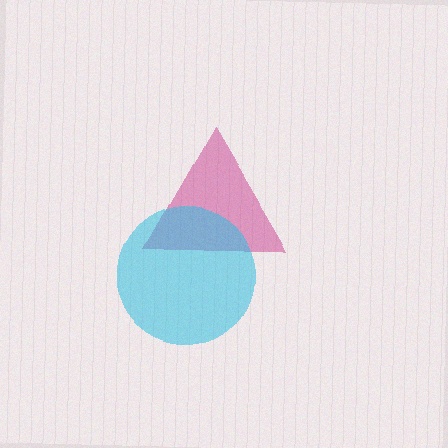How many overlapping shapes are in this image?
There are 2 overlapping shapes in the image.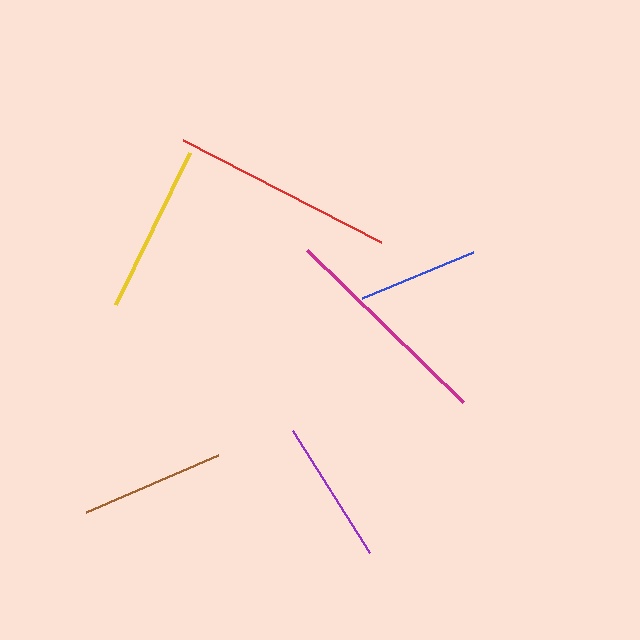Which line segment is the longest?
The red line is the longest at approximately 222 pixels.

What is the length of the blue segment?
The blue segment is approximately 120 pixels long.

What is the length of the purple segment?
The purple segment is approximately 145 pixels long.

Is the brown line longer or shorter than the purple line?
The purple line is longer than the brown line.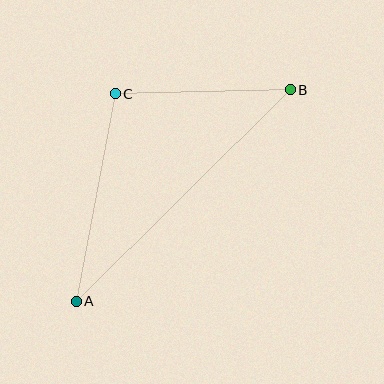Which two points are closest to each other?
Points B and C are closest to each other.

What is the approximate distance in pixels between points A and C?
The distance between A and C is approximately 211 pixels.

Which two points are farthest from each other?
Points A and B are farthest from each other.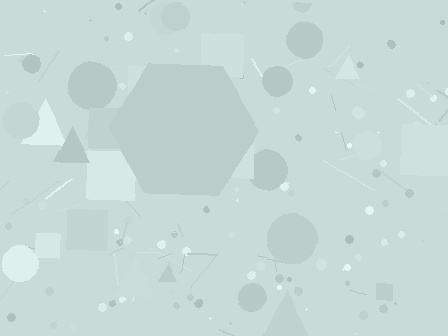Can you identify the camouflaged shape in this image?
The camouflaged shape is a hexagon.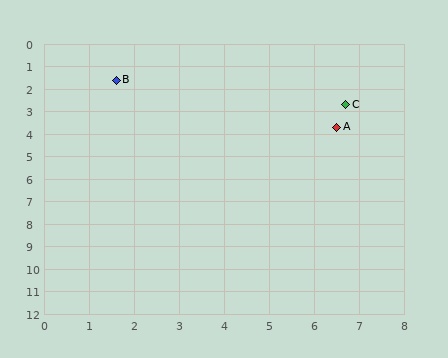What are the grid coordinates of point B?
Point B is at approximately (1.6, 1.6).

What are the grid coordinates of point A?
Point A is at approximately (6.5, 3.7).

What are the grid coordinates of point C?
Point C is at approximately (6.7, 2.7).